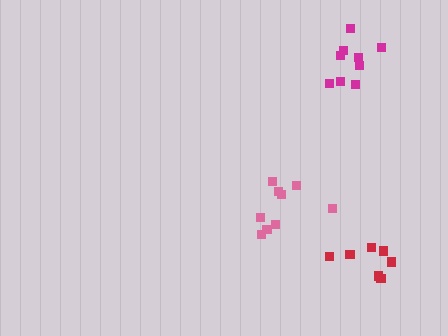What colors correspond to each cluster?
The clusters are colored: magenta, pink, red.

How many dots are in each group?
Group 1: 9 dots, Group 2: 9 dots, Group 3: 7 dots (25 total).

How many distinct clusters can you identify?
There are 3 distinct clusters.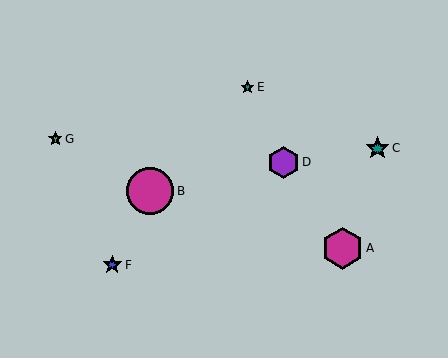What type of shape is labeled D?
Shape D is a purple hexagon.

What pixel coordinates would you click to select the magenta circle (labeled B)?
Click at (150, 191) to select the magenta circle B.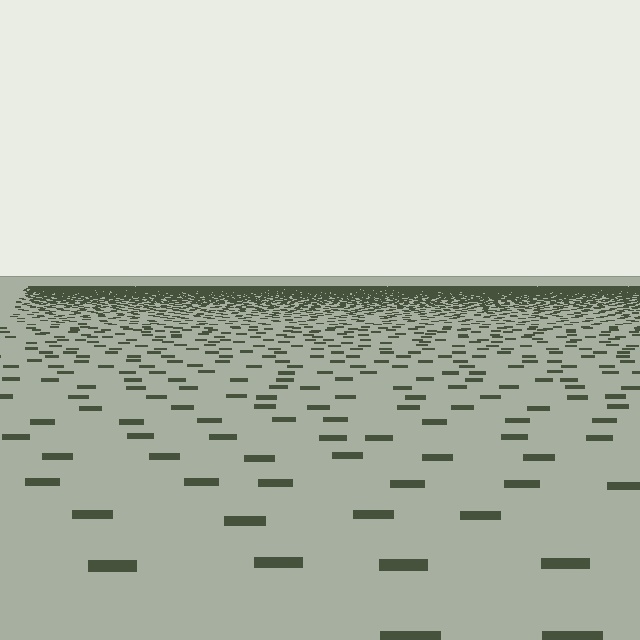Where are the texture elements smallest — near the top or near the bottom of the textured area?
Near the top.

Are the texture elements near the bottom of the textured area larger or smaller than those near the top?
Larger. Near the bottom, elements are closer to the viewer and appear at a bigger on-screen size.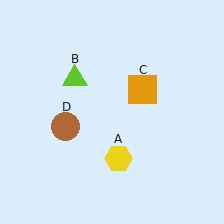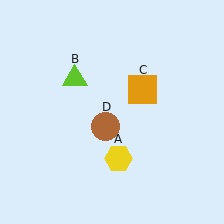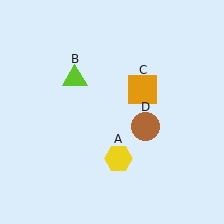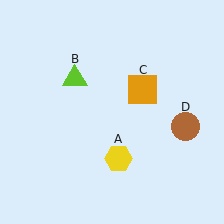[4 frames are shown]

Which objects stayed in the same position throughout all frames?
Yellow hexagon (object A) and lime triangle (object B) and orange square (object C) remained stationary.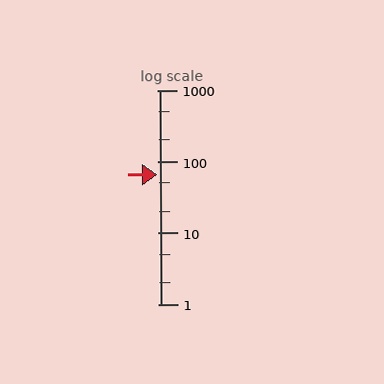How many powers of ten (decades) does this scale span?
The scale spans 3 decades, from 1 to 1000.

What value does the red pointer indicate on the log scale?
The pointer indicates approximately 66.